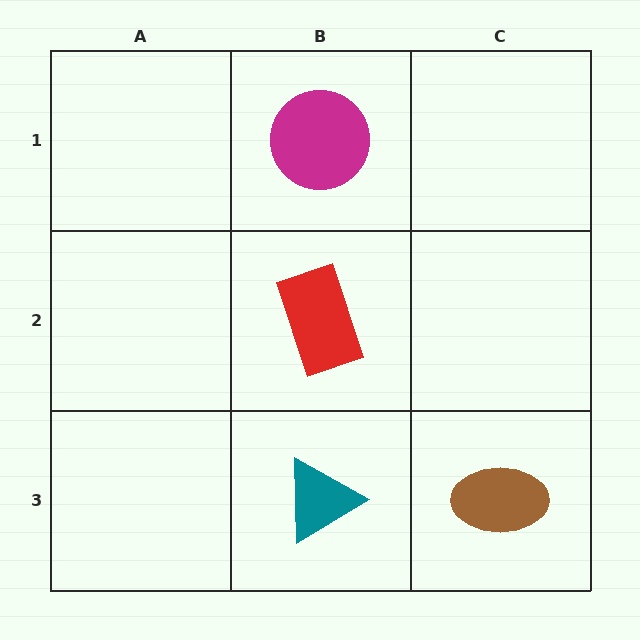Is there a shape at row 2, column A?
No, that cell is empty.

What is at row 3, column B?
A teal triangle.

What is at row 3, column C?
A brown ellipse.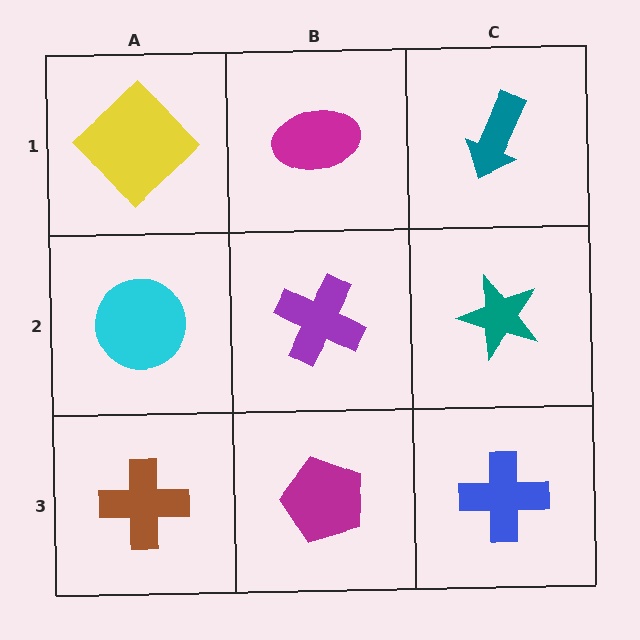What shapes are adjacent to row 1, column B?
A purple cross (row 2, column B), a yellow diamond (row 1, column A), a teal arrow (row 1, column C).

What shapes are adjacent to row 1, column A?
A cyan circle (row 2, column A), a magenta ellipse (row 1, column B).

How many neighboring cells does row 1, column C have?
2.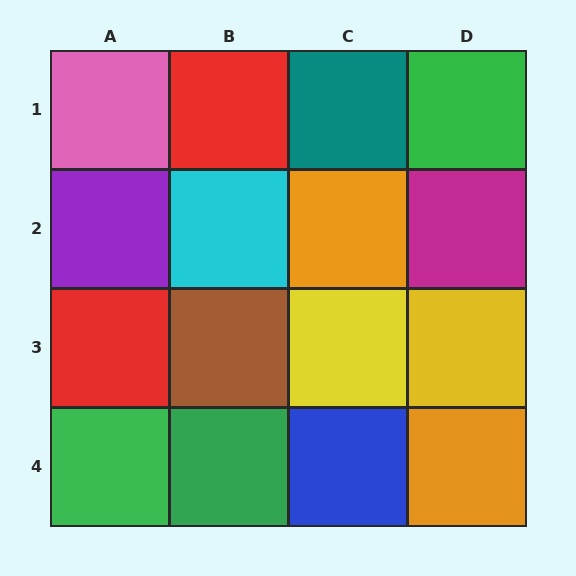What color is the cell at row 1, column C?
Teal.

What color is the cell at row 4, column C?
Blue.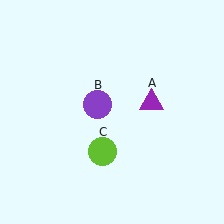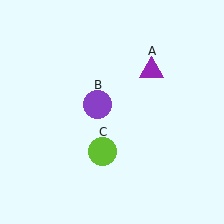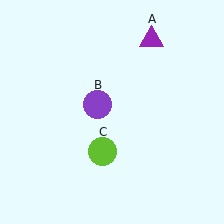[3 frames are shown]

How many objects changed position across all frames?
1 object changed position: purple triangle (object A).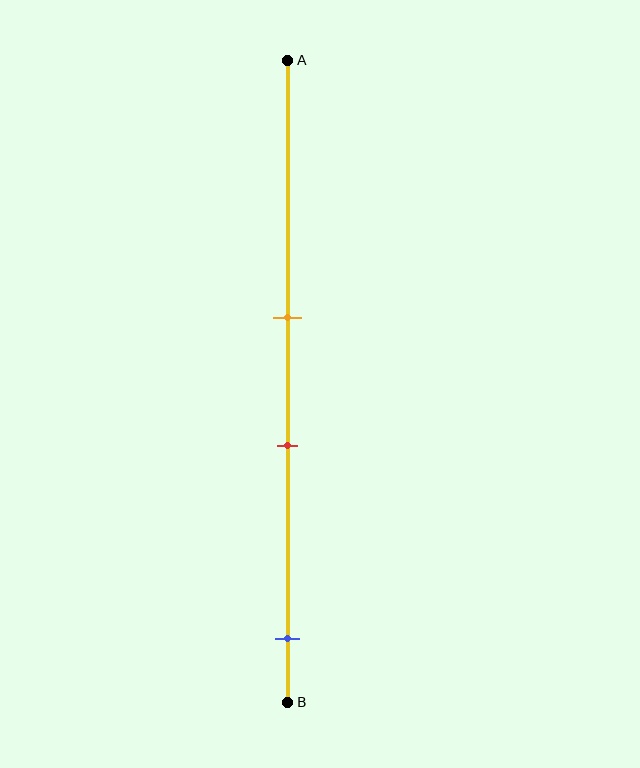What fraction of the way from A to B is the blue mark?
The blue mark is approximately 90% (0.9) of the way from A to B.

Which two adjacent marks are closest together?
The orange and red marks are the closest adjacent pair.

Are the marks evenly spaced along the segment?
No, the marks are not evenly spaced.